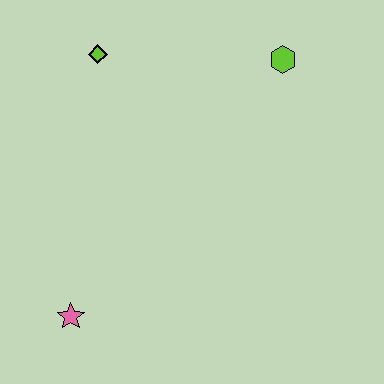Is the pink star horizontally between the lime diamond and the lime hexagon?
No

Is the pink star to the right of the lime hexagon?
No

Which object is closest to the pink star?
The lime diamond is closest to the pink star.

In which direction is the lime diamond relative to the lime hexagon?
The lime diamond is to the left of the lime hexagon.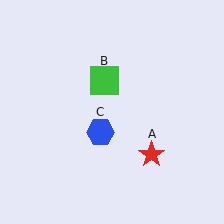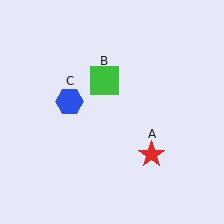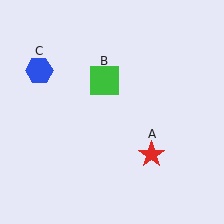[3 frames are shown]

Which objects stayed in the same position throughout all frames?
Red star (object A) and green square (object B) remained stationary.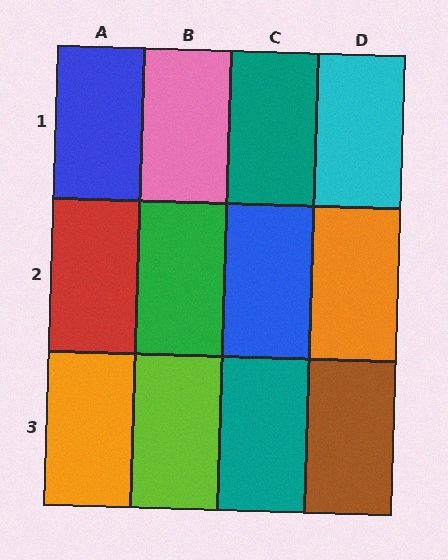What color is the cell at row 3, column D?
Brown.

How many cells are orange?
2 cells are orange.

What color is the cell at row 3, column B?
Lime.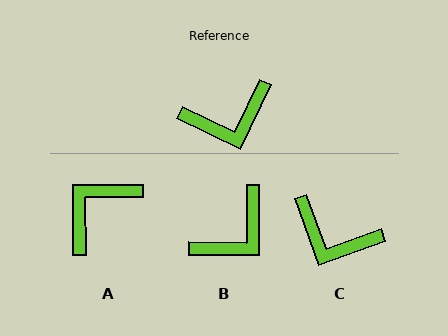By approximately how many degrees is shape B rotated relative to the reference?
Approximately 25 degrees counter-clockwise.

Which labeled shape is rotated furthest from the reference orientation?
A, about 154 degrees away.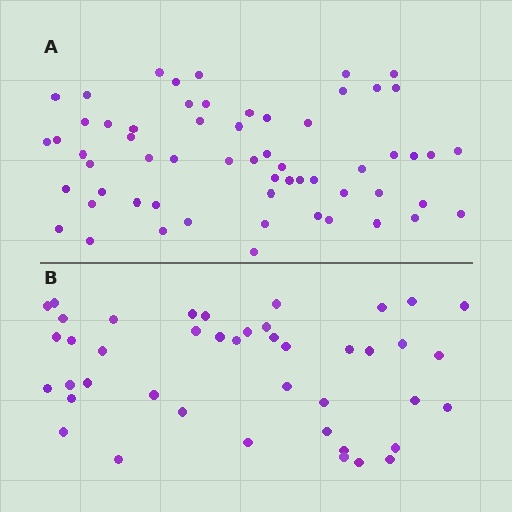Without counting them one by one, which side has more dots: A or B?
Region A (the top region) has more dots.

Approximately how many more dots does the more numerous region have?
Region A has approximately 15 more dots than region B.